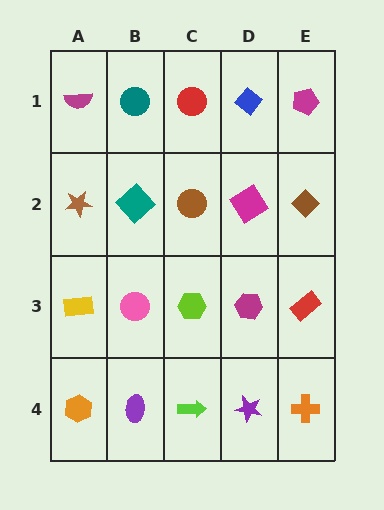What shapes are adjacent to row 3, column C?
A brown circle (row 2, column C), a lime arrow (row 4, column C), a pink circle (row 3, column B), a magenta hexagon (row 3, column D).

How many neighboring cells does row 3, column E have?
3.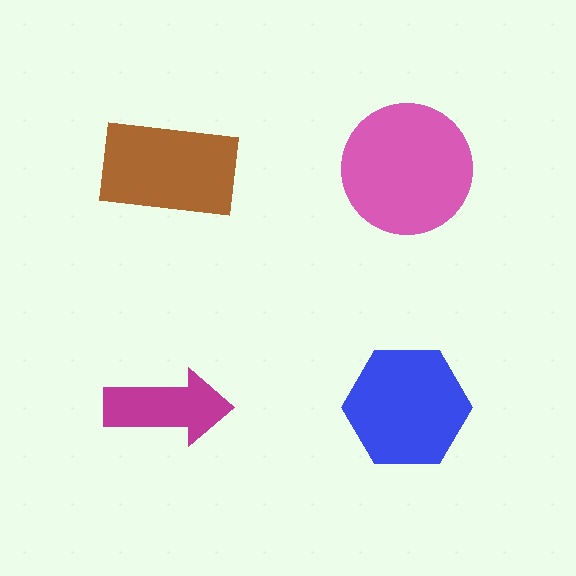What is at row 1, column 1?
A brown rectangle.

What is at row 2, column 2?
A blue hexagon.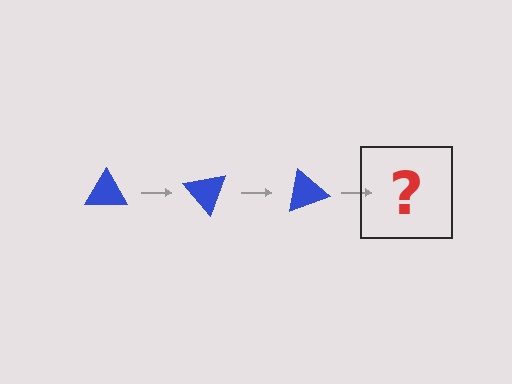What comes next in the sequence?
The next element should be a blue triangle rotated 150 degrees.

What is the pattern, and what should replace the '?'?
The pattern is that the triangle rotates 50 degrees each step. The '?' should be a blue triangle rotated 150 degrees.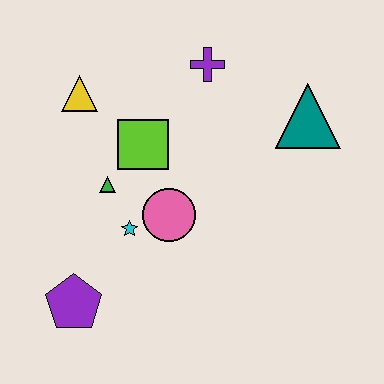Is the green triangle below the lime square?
Yes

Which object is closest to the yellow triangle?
The lime square is closest to the yellow triangle.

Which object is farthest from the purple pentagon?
The teal triangle is farthest from the purple pentagon.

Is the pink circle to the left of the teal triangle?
Yes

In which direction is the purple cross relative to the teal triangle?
The purple cross is to the left of the teal triangle.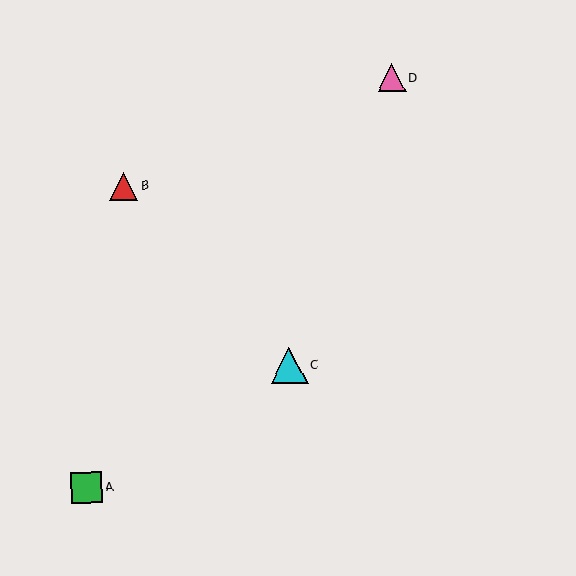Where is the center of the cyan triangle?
The center of the cyan triangle is at (289, 365).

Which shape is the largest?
The cyan triangle (labeled C) is the largest.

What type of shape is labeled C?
Shape C is a cyan triangle.